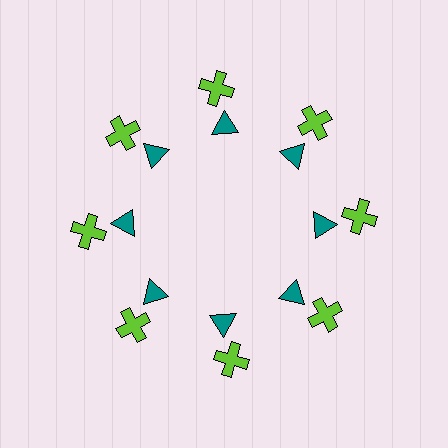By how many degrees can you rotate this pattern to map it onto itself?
The pattern maps onto itself every 45 degrees of rotation.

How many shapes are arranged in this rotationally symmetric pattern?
There are 16 shapes, arranged in 8 groups of 2.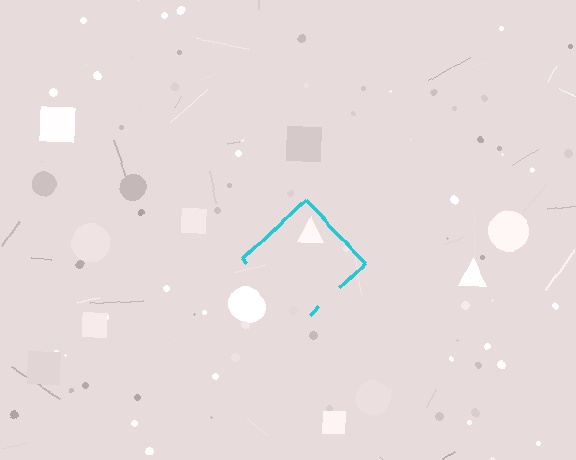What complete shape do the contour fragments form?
The contour fragments form a diamond.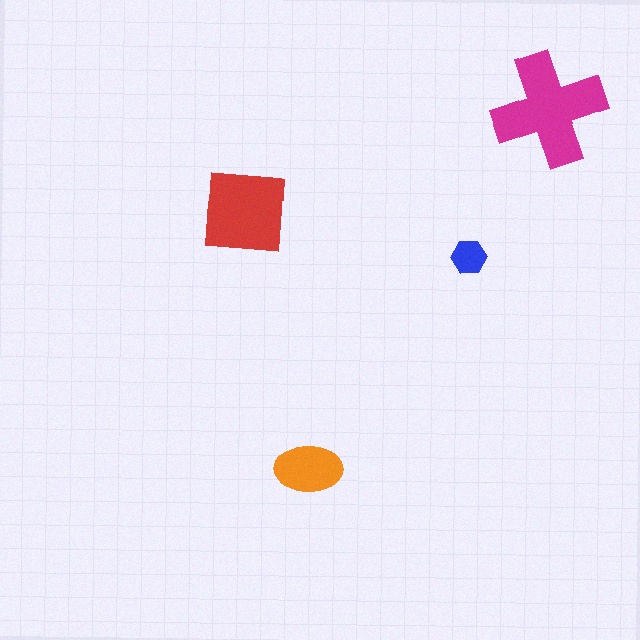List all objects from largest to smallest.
The magenta cross, the red square, the orange ellipse, the blue hexagon.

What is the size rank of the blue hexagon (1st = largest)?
4th.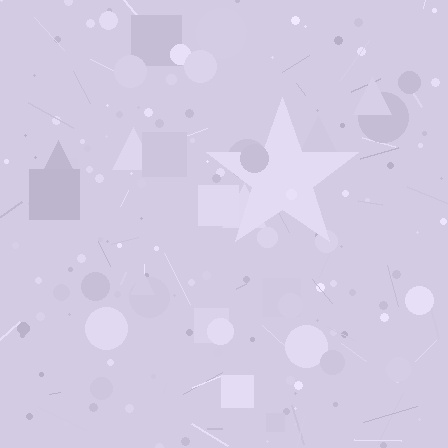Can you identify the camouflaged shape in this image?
The camouflaged shape is a star.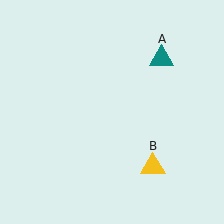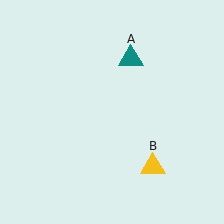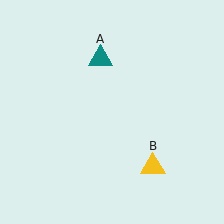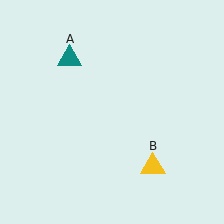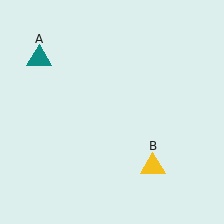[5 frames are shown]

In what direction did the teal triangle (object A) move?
The teal triangle (object A) moved left.